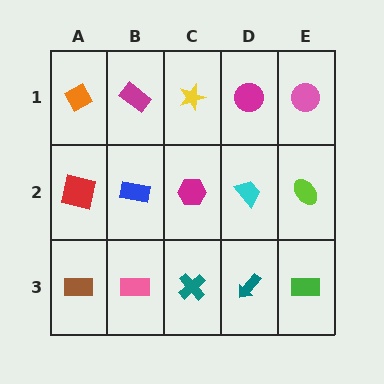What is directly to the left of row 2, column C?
A blue rectangle.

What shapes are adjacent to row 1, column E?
A lime ellipse (row 2, column E), a magenta circle (row 1, column D).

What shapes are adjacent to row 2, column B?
A magenta rectangle (row 1, column B), a pink rectangle (row 3, column B), a red square (row 2, column A), a magenta hexagon (row 2, column C).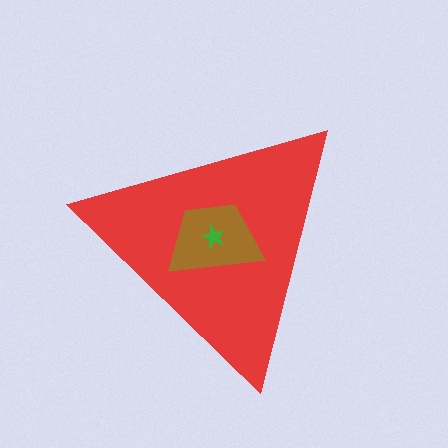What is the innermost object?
The green star.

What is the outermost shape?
The red triangle.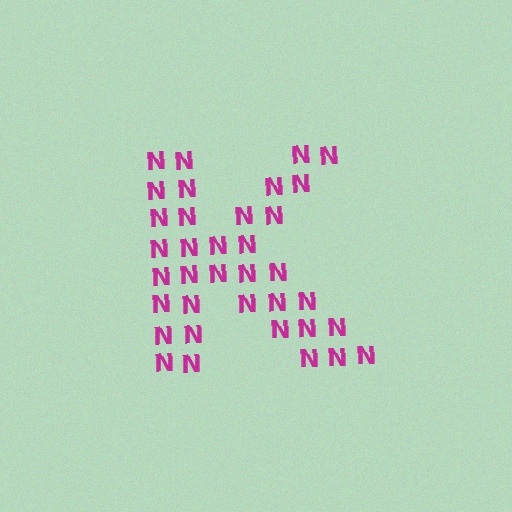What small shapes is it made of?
It is made of small letter N's.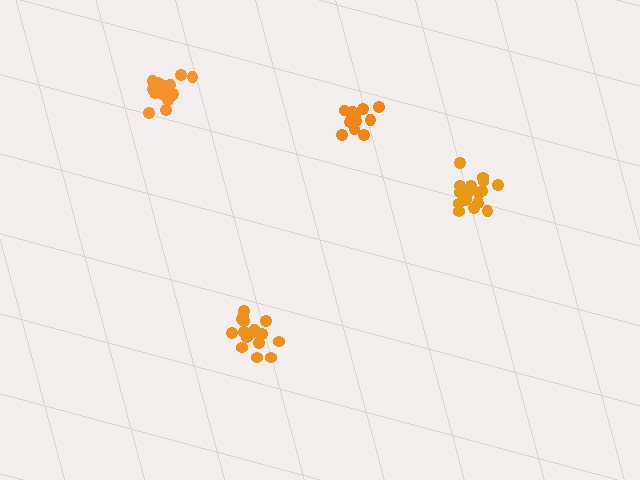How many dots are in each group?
Group 1: 17 dots, Group 2: 15 dots, Group 3: 17 dots, Group 4: 16 dots (65 total).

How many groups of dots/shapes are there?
There are 4 groups.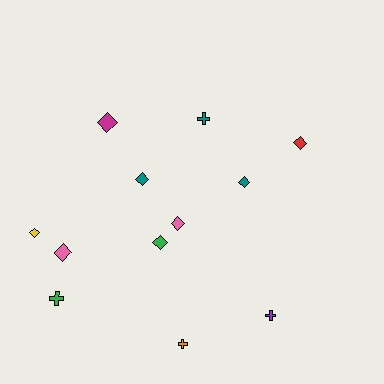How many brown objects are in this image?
There are no brown objects.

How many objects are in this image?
There are 12 objects.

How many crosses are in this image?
There are 4 crosses.